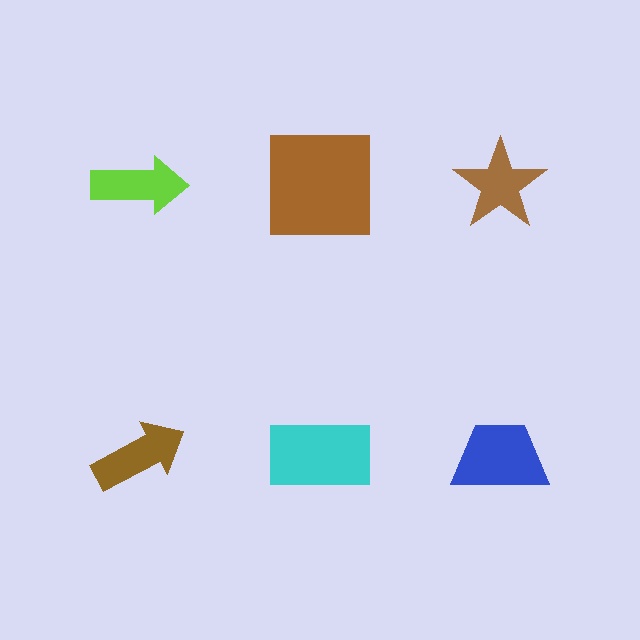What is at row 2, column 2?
A cyan rectangle.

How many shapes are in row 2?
3 shapes.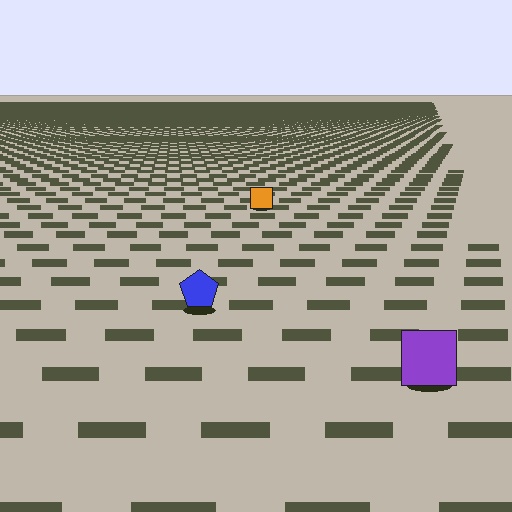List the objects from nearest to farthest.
From nearest to farthest: the purple square, the blue pentagon, the orange square.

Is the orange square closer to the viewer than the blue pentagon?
No. The blue pentagon is closer — you can tell from the texture gradient: the ground texture is coarser near it.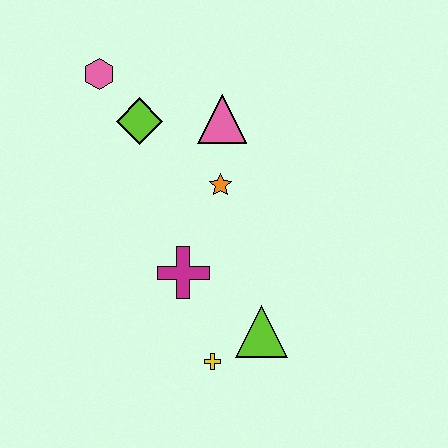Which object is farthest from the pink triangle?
The yellow cross is farthest from the pink triangle.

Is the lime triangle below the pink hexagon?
Yes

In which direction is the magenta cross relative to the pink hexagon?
The magenta cross is below the pink hexagon.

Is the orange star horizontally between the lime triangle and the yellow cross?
Yes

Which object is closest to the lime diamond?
The pink hexagon is closest to the lime diamond.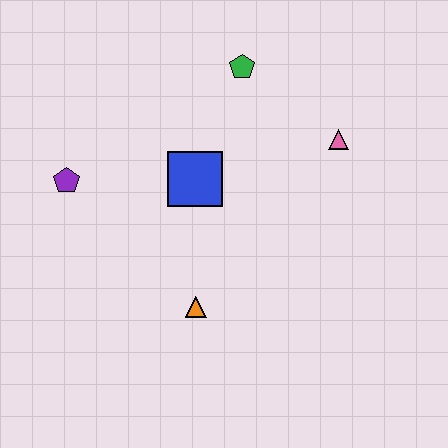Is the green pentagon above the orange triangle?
Yes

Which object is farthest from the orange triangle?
The green pentagon is farthest from the orange triangle.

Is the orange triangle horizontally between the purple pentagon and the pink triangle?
Yes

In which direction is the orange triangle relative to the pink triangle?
The orange triangle is below the pink triangle.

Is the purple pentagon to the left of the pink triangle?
Yes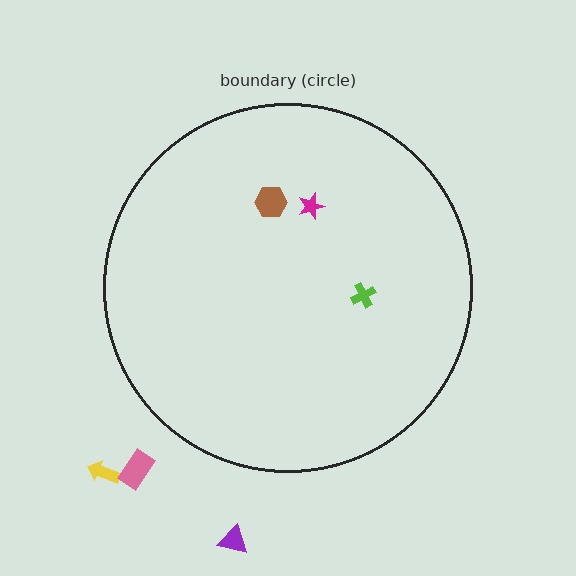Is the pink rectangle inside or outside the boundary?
Outside.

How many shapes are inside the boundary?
3 inside, 3 outside.